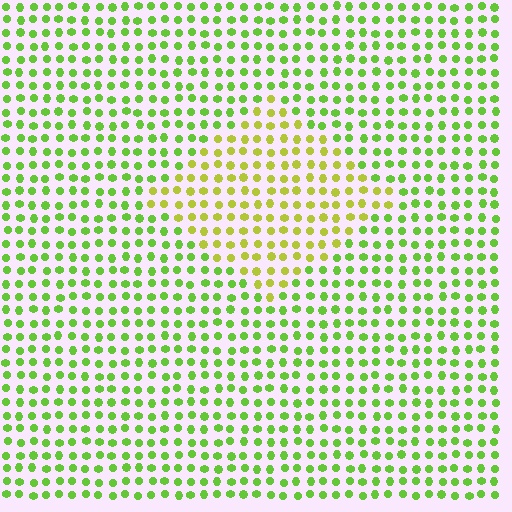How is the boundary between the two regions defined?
The boundary is defined purely by a slight shift in hue (about 33 degrees). Spacing, size, and orientation are identical on both sides.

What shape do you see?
I see a diamond.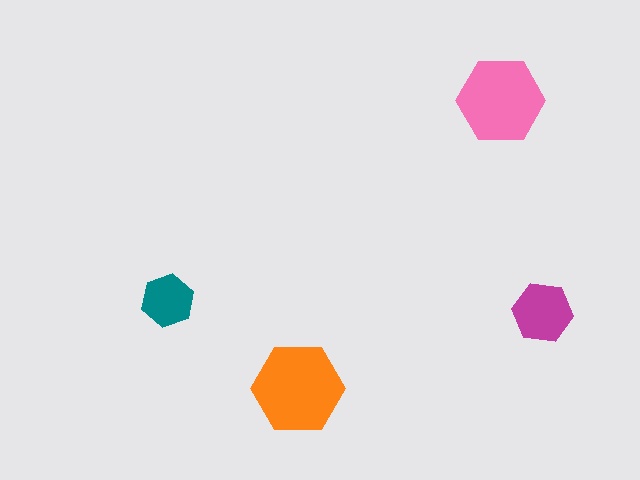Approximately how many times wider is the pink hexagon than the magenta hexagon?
About 1.5 times wider.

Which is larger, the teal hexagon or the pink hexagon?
The pink one.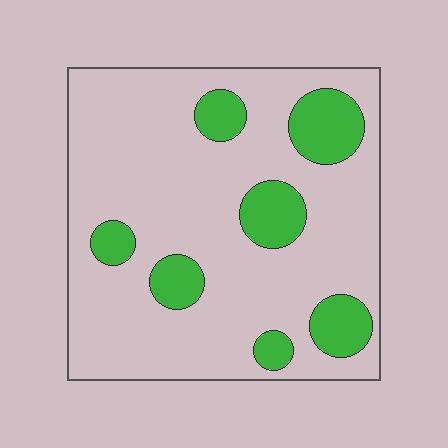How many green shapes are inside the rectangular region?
7.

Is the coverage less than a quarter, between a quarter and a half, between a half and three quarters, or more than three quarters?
Less than a quarter.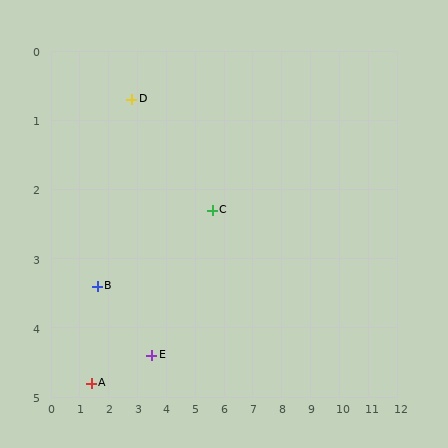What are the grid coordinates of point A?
Point A is at approximately (1.4, 4.8).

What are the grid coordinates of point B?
Point B is at approximately (1.6, 3.4).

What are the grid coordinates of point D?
Point D is at approximately (2.8, 0.7).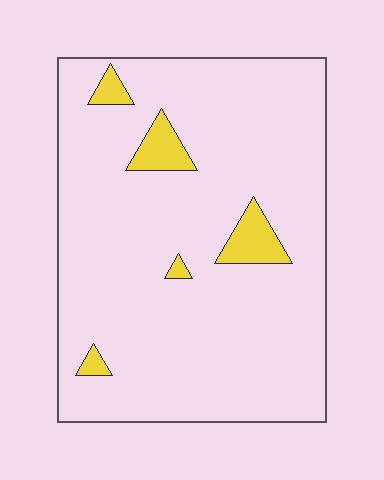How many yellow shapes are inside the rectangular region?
5.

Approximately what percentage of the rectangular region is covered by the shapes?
Approximately 5%.